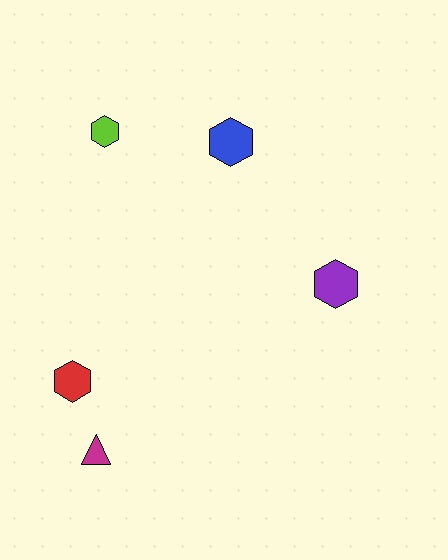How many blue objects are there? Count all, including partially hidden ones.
There is 1 blue object.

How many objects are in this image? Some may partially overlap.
There are 5 objects.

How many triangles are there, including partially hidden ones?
There is 1 triangle.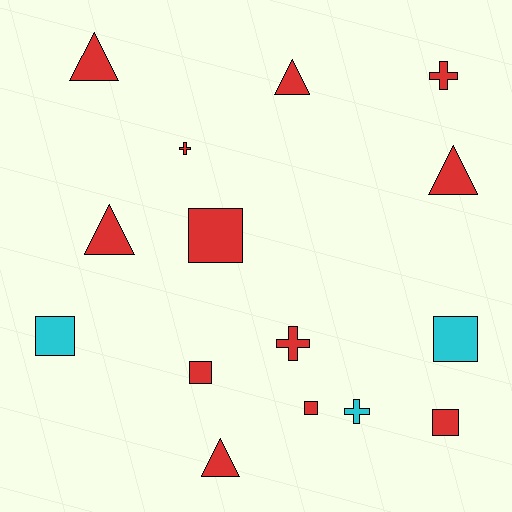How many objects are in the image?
There are 15 objects.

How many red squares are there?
There are 4 red squares.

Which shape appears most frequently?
Square, with 6 objects.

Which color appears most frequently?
Red, with 12 objects.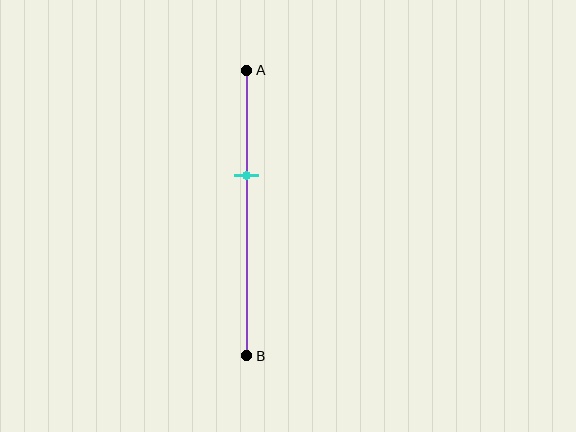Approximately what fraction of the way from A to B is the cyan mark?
The cyan mark is approximately 35% of the way from A to B.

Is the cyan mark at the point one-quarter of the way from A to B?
No, the mark is at about 35% from A, not at the 25% one-quarter point.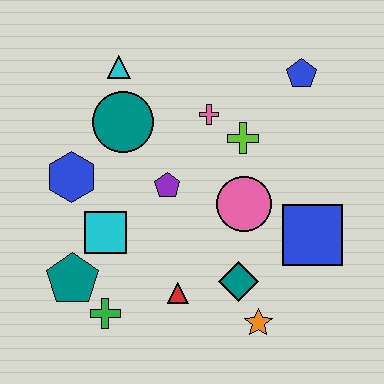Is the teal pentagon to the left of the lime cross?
Yes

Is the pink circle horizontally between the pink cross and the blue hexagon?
No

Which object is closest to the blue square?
The pink circle is closest to the blue square.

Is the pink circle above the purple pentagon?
No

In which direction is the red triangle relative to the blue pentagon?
The red triangle is below the blue pentagon.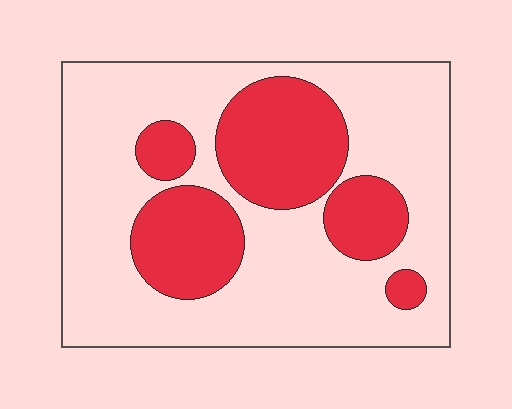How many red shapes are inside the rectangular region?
5.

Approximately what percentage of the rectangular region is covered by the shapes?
Approximately 30%.